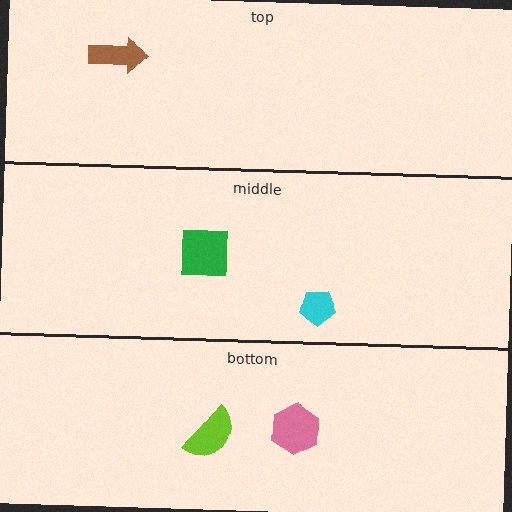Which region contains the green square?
The middle region.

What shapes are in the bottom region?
The lime semicircle, the pink hexagon.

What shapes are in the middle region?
The cyan pentagon, the green square.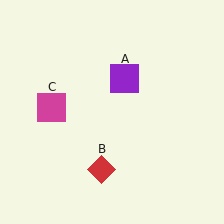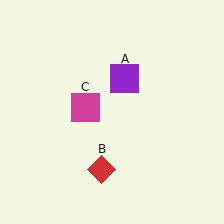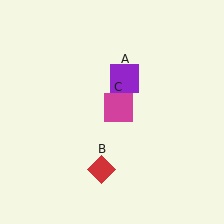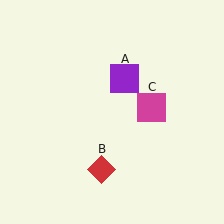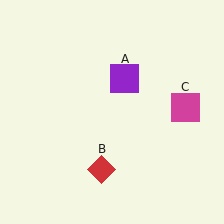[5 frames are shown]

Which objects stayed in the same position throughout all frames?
Purple square (object A) and red diamond (object B) remained stationary.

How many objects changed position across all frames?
1 object changed position: magenta square (object C).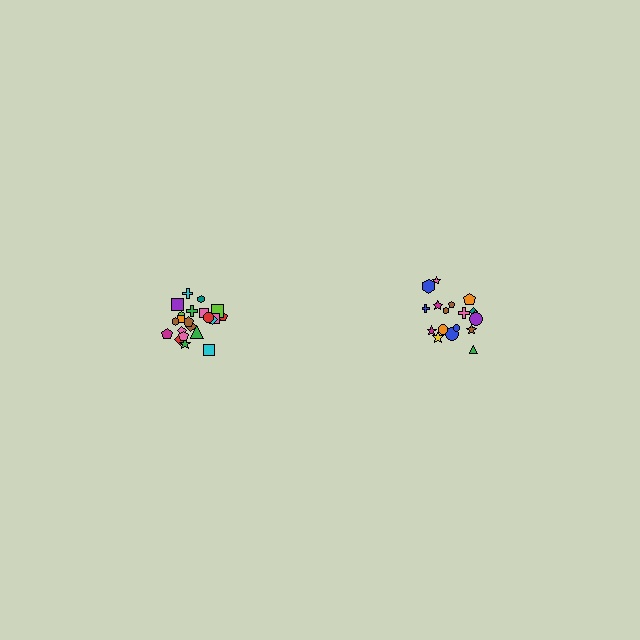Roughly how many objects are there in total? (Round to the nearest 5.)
Roughly 40 objects in total.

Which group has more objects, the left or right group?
The left group.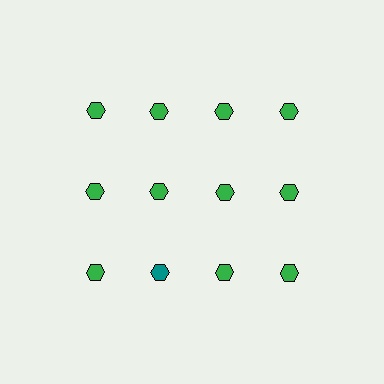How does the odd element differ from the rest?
It has a different color: teal instead of green.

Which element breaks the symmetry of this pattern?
The teal hexagon in the third row, second from left column breaks the symmetry. All other shapes are green hexagons.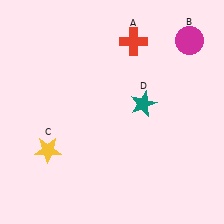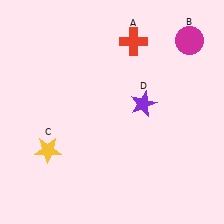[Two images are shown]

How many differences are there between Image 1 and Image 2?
There is 1 difference between the two images.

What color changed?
The star (D) changed from teal in Image 1 to purple in Image 2.